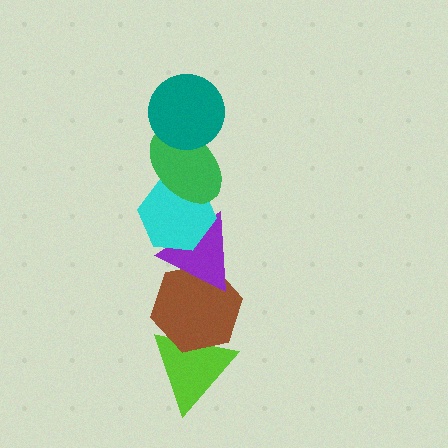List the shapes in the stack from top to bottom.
From top to bottom: the teal circle, the green ellipse, the cyan hexagon, the purple triangle, the brown hexagon, the lime triangle.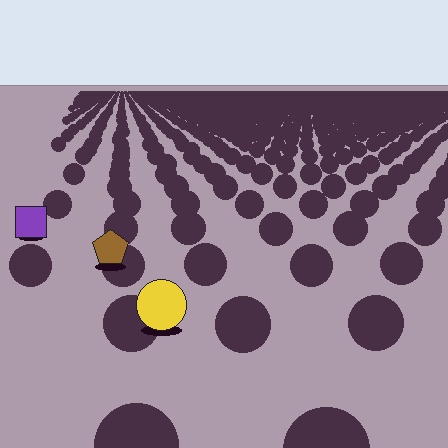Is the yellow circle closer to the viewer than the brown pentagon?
Yes. The yellow circle is closer — you can tell from the texture gradient: the ground texture is coarser near it.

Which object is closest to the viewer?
The yellow circle is closest. The texture marks near it are larger and more spread out.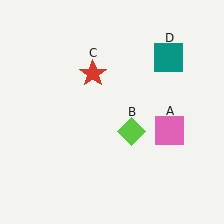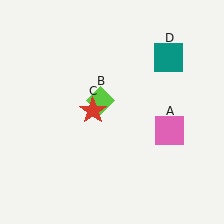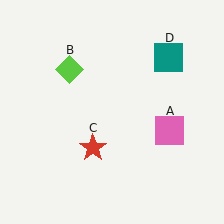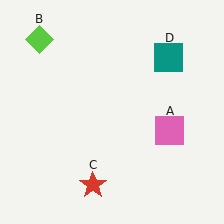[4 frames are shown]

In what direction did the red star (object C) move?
The red star (object C) moved down.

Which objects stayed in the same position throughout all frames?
Pink square (object A) and teal square (object D) remained stationary.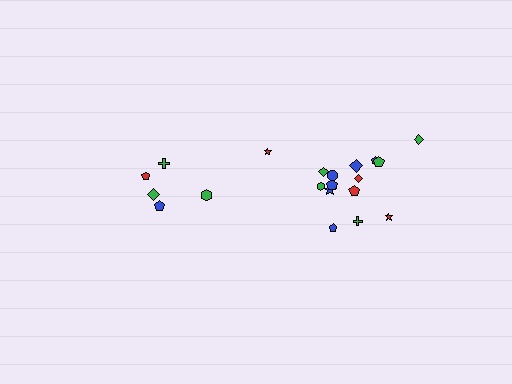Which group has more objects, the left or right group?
The right group.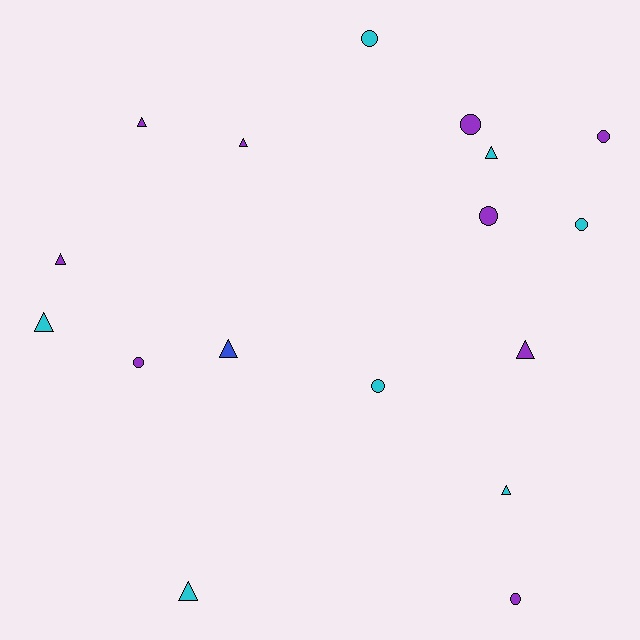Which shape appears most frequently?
Triangle, with 9 objects.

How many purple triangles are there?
There are 4 purple triangles.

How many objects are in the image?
There are 17 objects.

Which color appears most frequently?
Purple, with 9 objects.